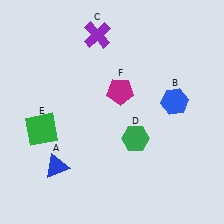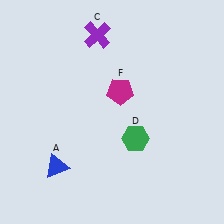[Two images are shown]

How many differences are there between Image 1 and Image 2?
There are 2 differences between the two images.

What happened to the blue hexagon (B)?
The blue hexagon (B) was removed in Image 2. It was in the top-right area of Image 1.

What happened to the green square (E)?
The green square (E) was removed in Image 2. It was in the bottom-left area of Image 1.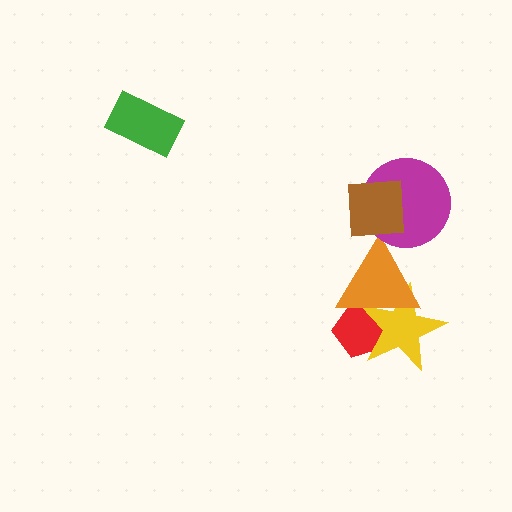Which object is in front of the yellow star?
The orange triangle is in front of the yellow star.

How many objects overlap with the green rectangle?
0 objects overlap with the green rectangle.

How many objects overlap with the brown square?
2 objects overlap with the brown square.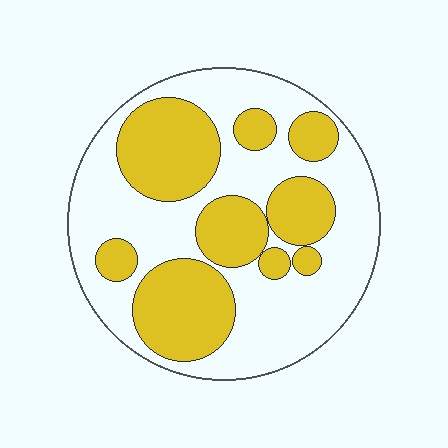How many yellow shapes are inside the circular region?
9.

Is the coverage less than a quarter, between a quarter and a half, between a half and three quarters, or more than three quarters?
Between a quarter and a half.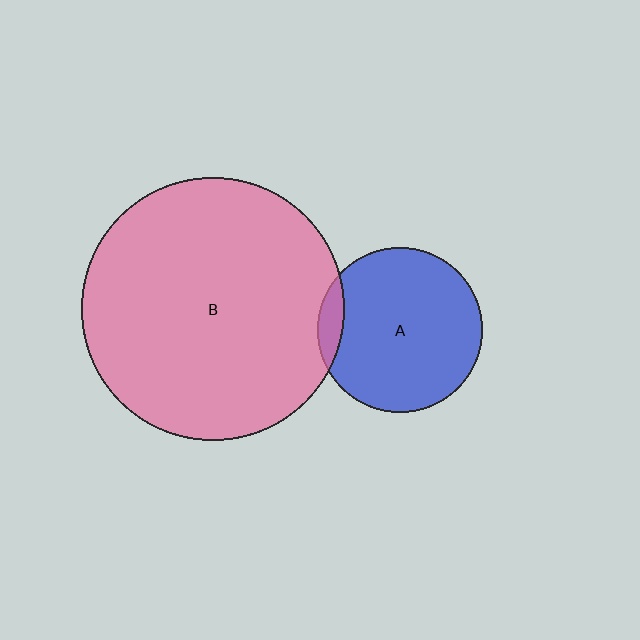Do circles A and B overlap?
Yes.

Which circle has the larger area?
Circle B (pink).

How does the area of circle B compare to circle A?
Approximately 2.6 times.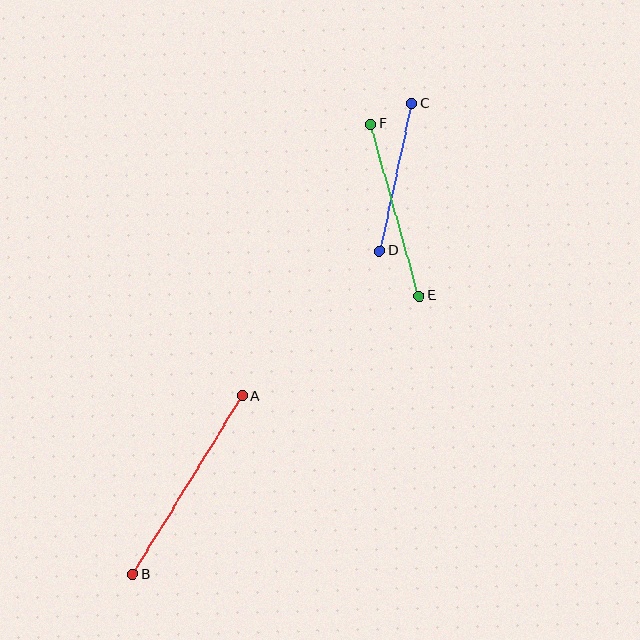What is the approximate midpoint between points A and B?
The midpoint is at approximately (187, 485) pixels.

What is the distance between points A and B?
The distance is approximately 210 pixels.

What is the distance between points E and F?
The distance is approximately 178 pixels.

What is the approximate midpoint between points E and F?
The midpoint is at approximately (395, 210) pixels.